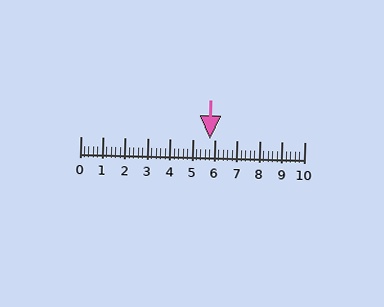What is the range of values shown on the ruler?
The ruler shows values from 0 to 10.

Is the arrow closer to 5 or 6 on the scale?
The arrow is closer to 6.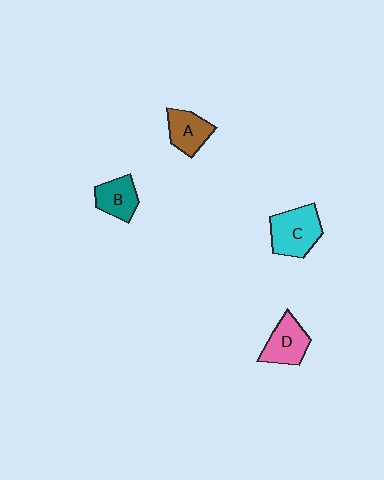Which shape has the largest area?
Shape C (cyan).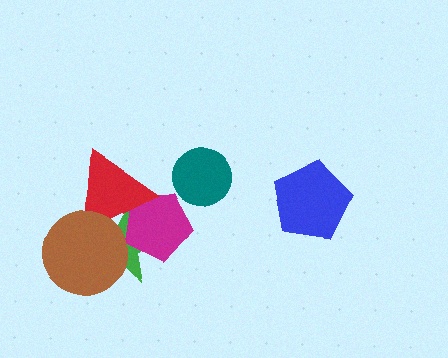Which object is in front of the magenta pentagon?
The red triangle is in front of the magenta pentagon.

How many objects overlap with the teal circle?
0 objects overlap with the teal circle.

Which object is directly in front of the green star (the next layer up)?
The magenta pentagon is directly in front of the green star.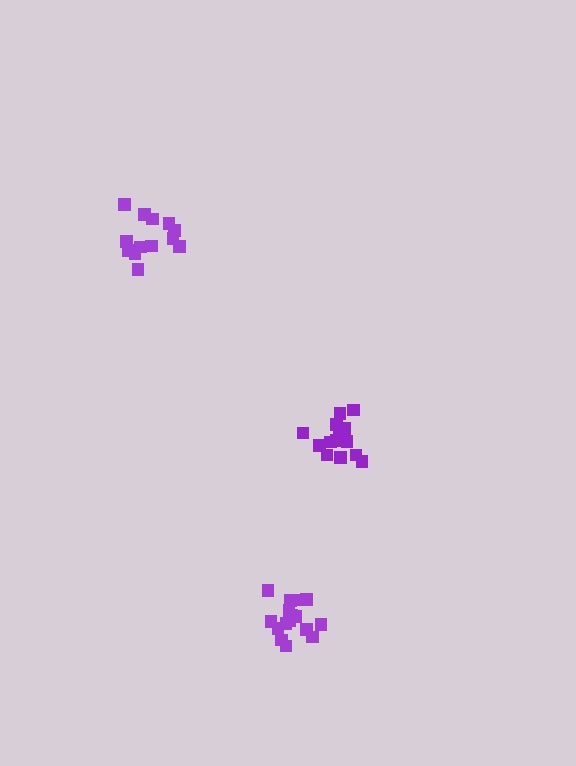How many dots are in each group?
Group 1: 16 dots, Group 2: 13 dots, Group 3: 15 dots (44 total).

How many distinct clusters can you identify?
There are 3 distinct clusters.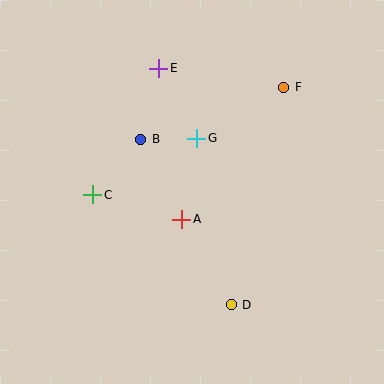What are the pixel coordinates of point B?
Point B is at (141, 139).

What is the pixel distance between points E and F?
The distance between E and F is 126 pixels.